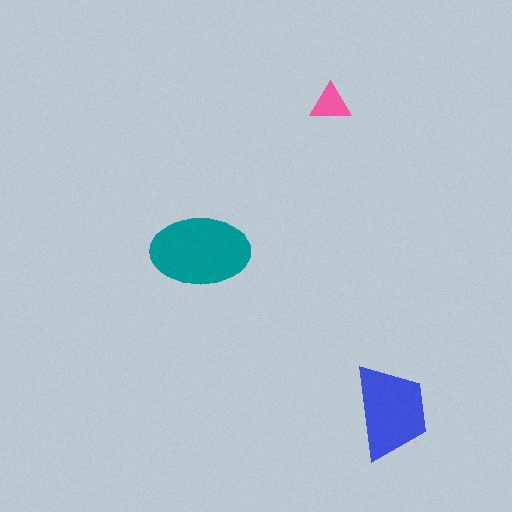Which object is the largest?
The teal ellipse.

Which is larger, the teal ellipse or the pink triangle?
The teal ellipse.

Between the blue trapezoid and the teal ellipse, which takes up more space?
The teal ellipse.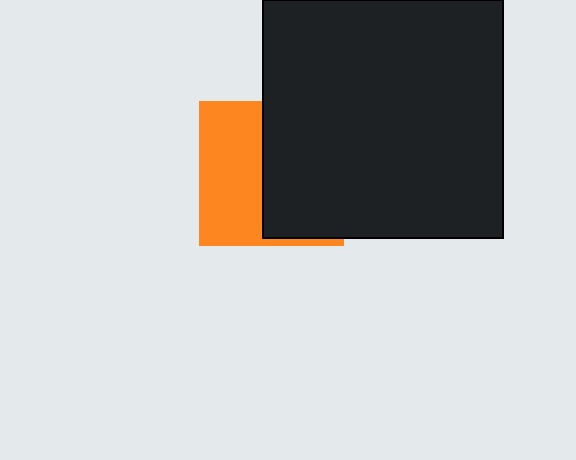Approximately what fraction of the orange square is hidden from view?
Roughly 55% of the orange square is hidden behind the black square.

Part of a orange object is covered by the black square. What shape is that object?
It is a square.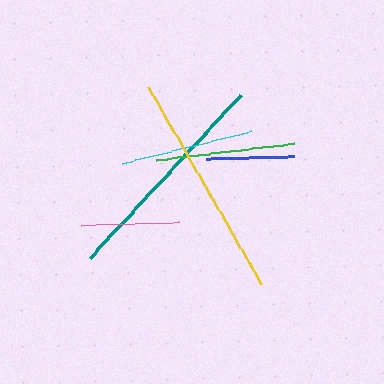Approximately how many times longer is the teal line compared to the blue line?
The teal line is approximately 2.5 times the length of the blue line.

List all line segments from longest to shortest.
From longest to shortest: yellow, teal, green, cyan, pink, blue.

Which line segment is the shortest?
The blue line is the shortest at approximately 88 pixels.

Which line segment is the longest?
The yellow line is the longest at approximately 227 pixels.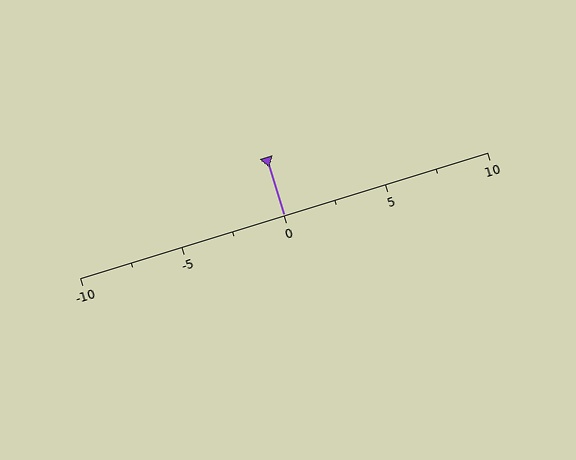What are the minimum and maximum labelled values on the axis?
The axis runs from -10 to 10.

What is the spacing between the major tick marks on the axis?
The major ticks are spaced 5 apart.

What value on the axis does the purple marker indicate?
The marker indicates approximately 0.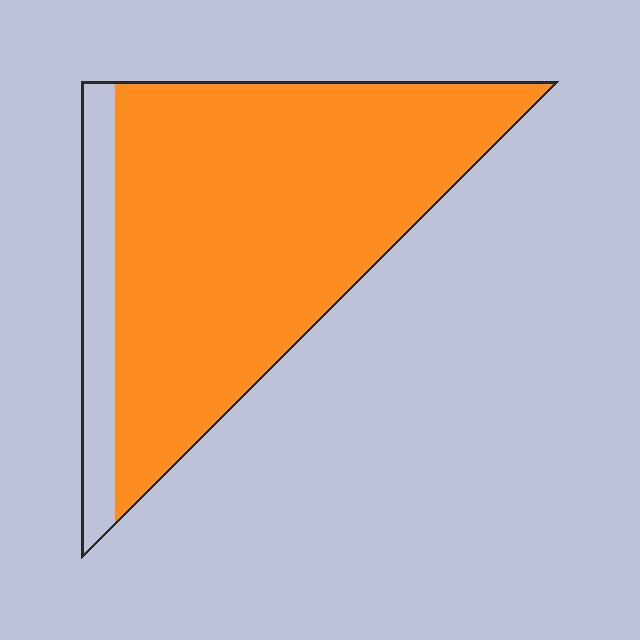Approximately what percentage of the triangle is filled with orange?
Approximately 85%.